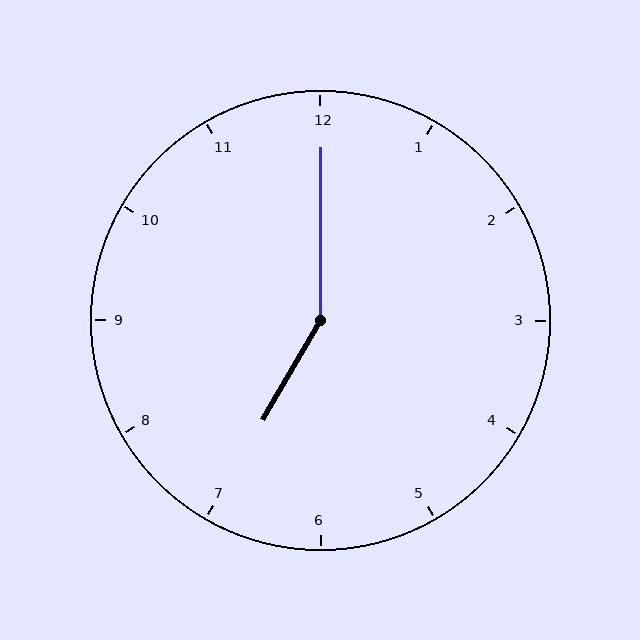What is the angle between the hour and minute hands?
Approximately 150 degrees.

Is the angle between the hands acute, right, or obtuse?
It is obtuse.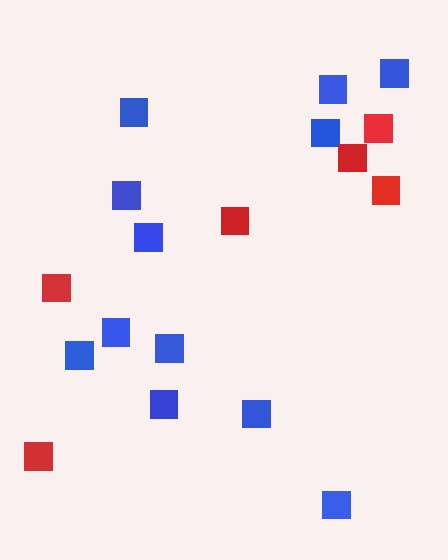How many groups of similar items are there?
There are 2 groups: one group of blue squares (12) and one group of red squares (6).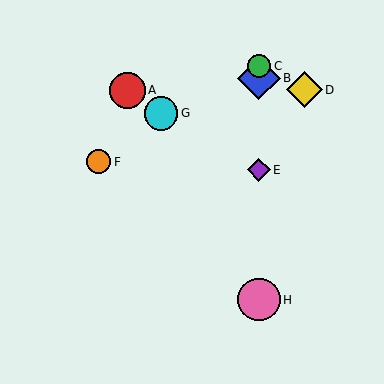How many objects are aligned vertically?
4 objects (B, C, E, H) are aligned vertically.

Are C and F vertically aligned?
No, C is at x≈259 and F is at x≈98.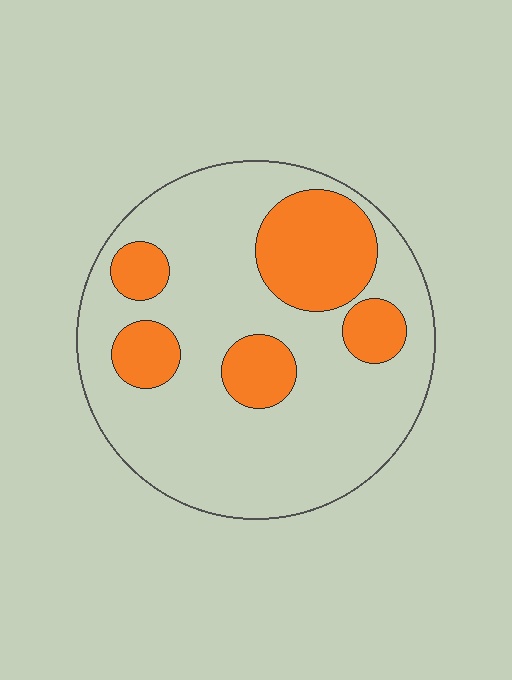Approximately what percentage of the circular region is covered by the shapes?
Approximately 25%.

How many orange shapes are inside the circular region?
5.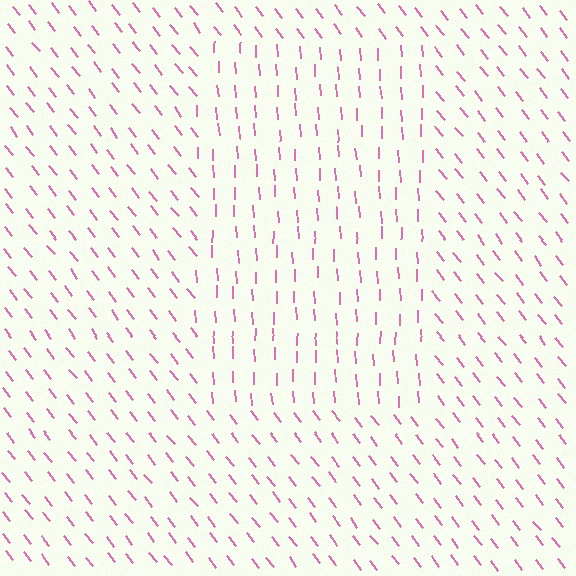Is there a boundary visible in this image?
Yes, there is a texture boundary formed by a change in line orientation.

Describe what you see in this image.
The image is filled with small pink line segments. A rectangle region in the image has lines oriented differently from the surrounding lines, creating a visible texture boundary.